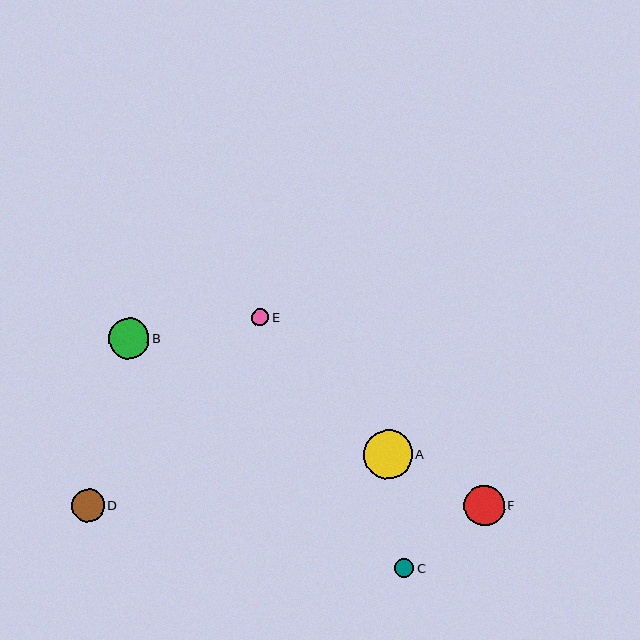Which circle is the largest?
Circle A is the largest with a size of approximately 49 pixels.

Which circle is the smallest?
Circle E is the smallest with a size of approximately 17 pixels.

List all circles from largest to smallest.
From largest to smallest: A, B, F, D, C, E.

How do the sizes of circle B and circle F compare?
Circle B and circle F are approximately the same size.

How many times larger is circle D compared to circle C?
Circle D is approximately 1.7 times the size of circle C.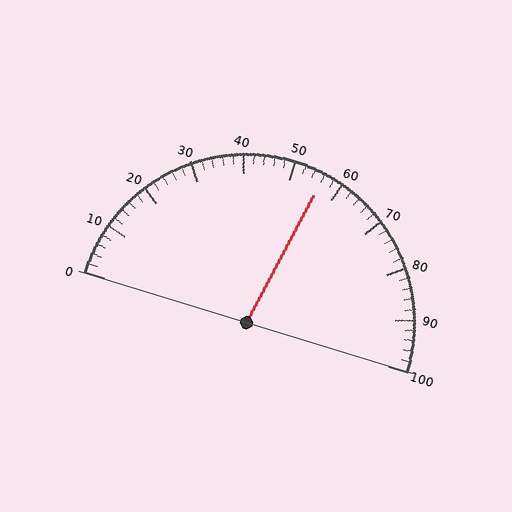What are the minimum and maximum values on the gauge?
The gauge ranges from 0 to 100.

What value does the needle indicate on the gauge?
The needle indicates approximately 56.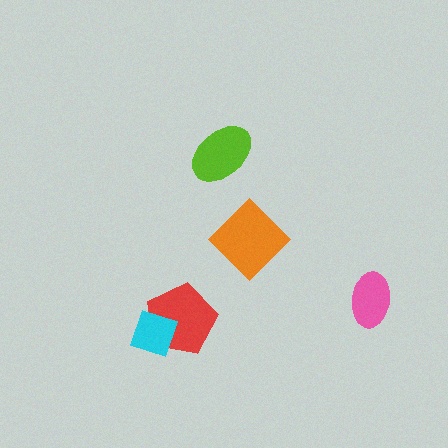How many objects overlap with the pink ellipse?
0 objects overlap with the pink ellipse.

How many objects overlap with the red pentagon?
1 object overlaps with the red pentagon.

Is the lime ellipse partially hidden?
No, no other shape covers it.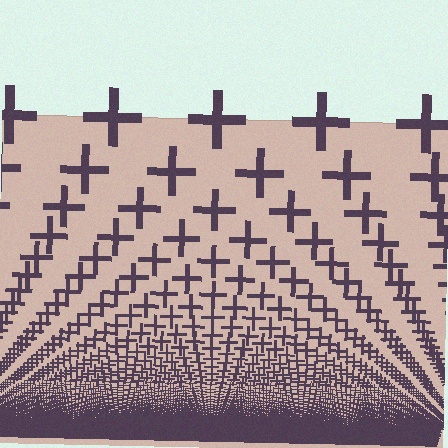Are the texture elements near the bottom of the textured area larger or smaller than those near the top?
Smaller. The gradient is inverted — elements near the bottom are smaller and denser.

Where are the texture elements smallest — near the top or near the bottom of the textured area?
Near the bottom.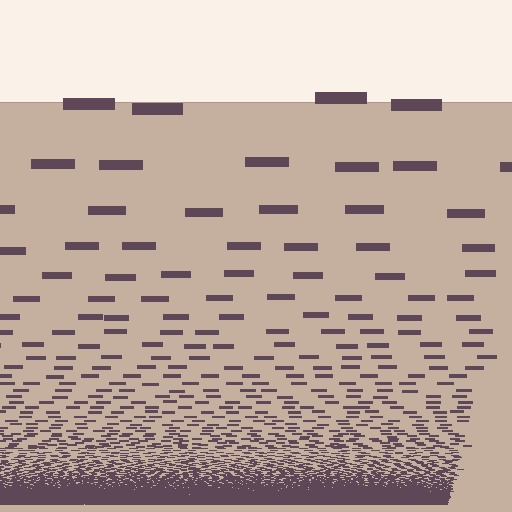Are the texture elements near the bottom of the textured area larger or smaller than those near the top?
Smaller. The gradient is inverted — elements near the bottom are smaller and denser.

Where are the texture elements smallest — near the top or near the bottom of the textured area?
Near the bottom.